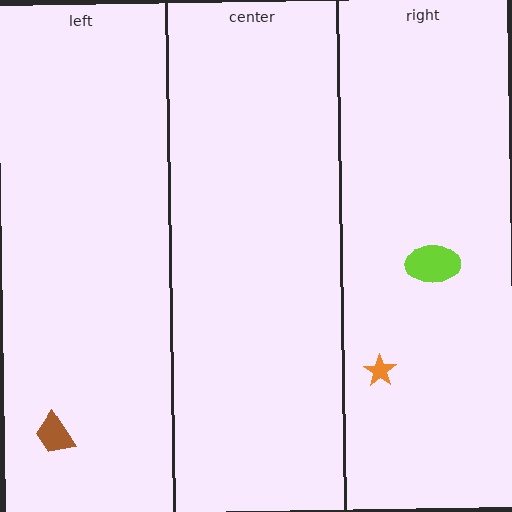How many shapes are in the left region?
1.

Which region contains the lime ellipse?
The right region.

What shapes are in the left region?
The brown trapezoid.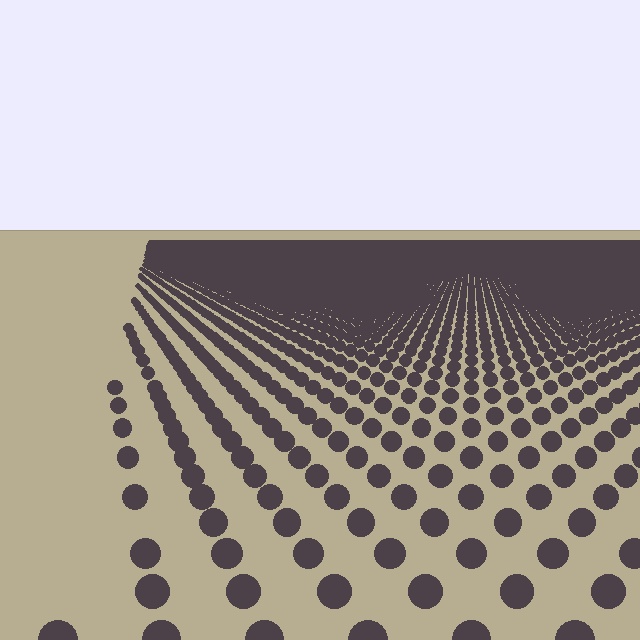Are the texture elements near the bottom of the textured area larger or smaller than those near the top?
Larger. Near the bottom, elements are closer to the viewer and appear at a bigger on-screen size.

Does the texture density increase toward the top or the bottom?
Density increases toward the top.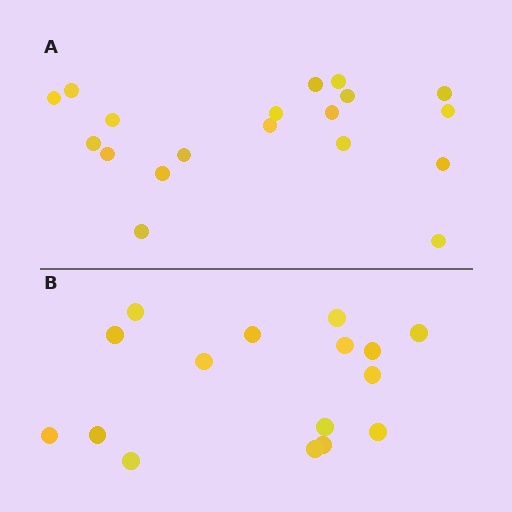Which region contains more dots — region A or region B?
Region A (the top region) has more dots.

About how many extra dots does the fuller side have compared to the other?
Region A has just a few more — roughly 2 or 3 more dots than region B.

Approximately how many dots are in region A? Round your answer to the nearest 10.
About 20 dots. (The exact count is 19, which rounds to 20.)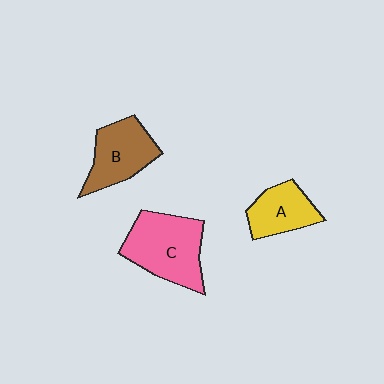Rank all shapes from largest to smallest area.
From largest to smallest: C (pink), B (brown), A (yellow).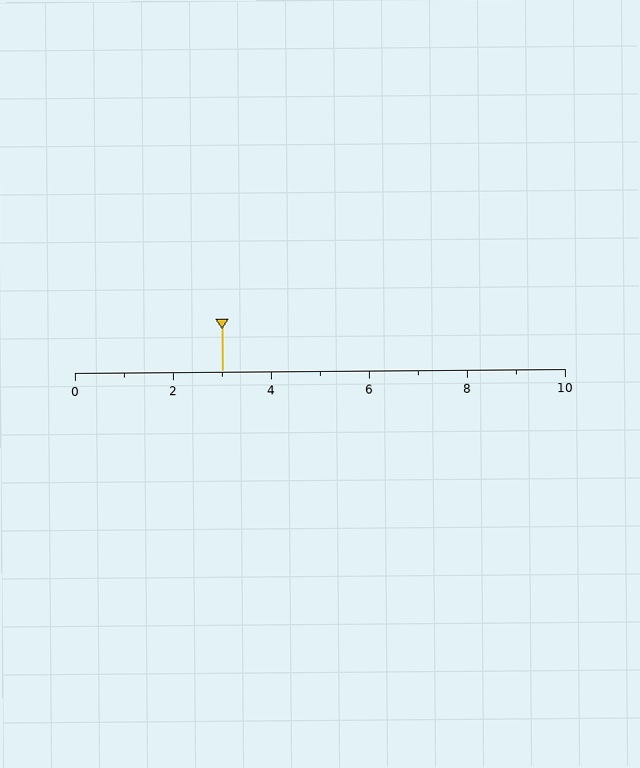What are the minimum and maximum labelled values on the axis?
The axis runs from 0 to 10.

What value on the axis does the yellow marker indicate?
The marker indicates approximately 3.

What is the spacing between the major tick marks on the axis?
The major ticks are spaced 2 apart.